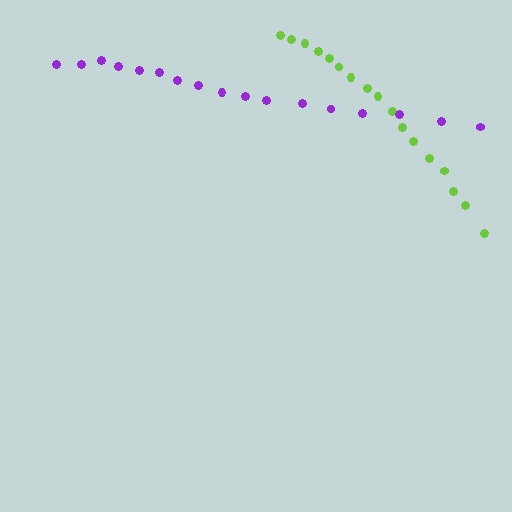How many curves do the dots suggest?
There are 2 distinct paths.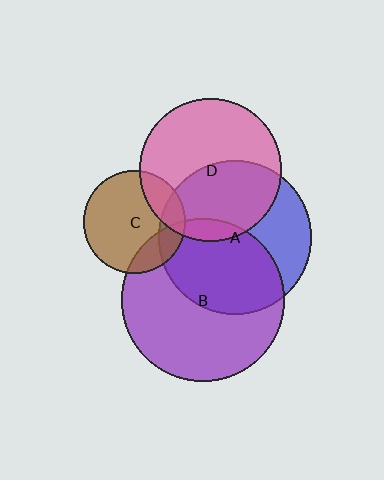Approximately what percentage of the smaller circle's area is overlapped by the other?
Approximately 15%.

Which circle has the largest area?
Circle B (purple).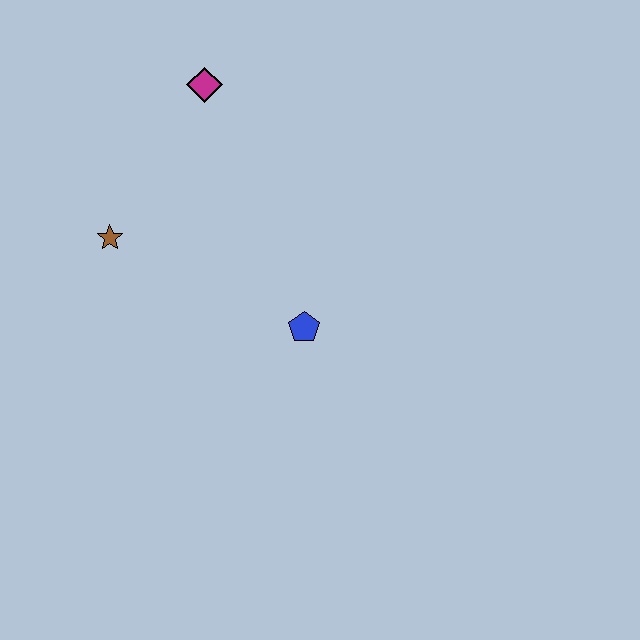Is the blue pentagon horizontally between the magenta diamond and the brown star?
No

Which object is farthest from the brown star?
The blue pentagon is farthest from the brown star.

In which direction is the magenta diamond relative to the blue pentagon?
The magenta diamond is above the blue pentagon.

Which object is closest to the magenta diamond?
The brown star is closest to the magenta diamond.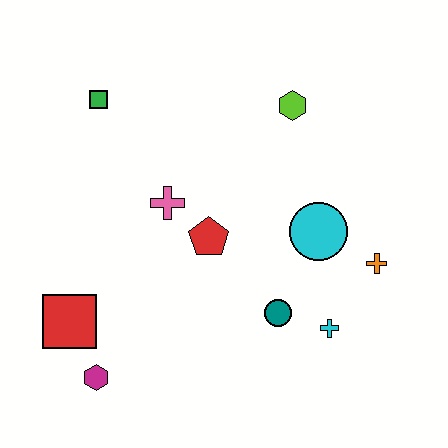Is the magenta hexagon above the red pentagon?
No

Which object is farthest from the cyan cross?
The green square is farthest from the cyan cross.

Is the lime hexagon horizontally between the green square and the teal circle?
No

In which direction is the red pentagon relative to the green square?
The red pentagon is below the green square.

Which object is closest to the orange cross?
The cyan circle is closest to the orange cross.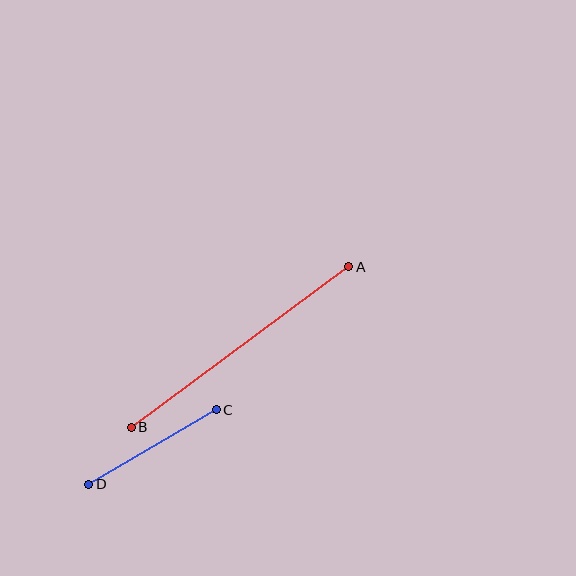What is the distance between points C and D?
The distance is approximately 148 pixels.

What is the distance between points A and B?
The distance is approximately 271 pixels.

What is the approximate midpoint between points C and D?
The midpoint is at approximately (152, 447) pixels.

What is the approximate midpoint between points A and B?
The midpoint is at approximately (240, 347) pixels.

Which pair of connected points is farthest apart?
Points A and B are farthest apart.